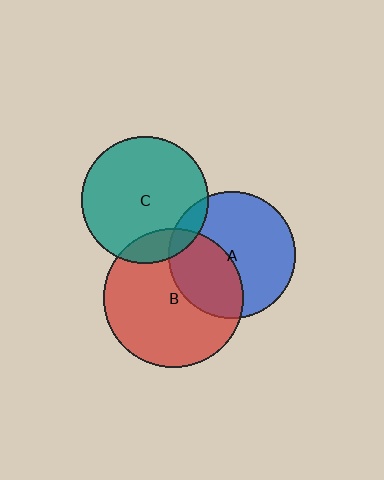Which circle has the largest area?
Circle B (red).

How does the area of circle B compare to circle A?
Approximately 1.2 times.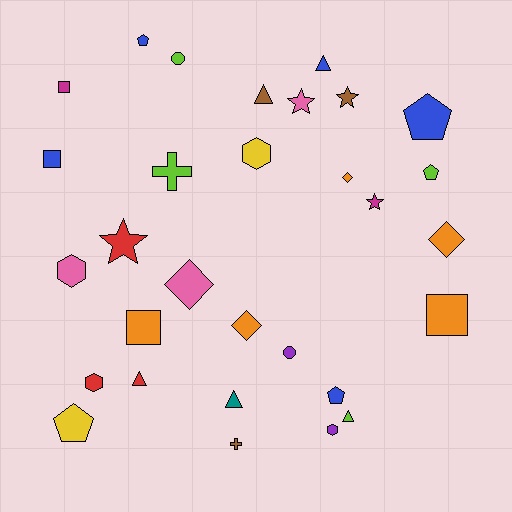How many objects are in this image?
There are 30 objects.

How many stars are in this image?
There are 4 stars.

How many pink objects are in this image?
There are 3 pink objects.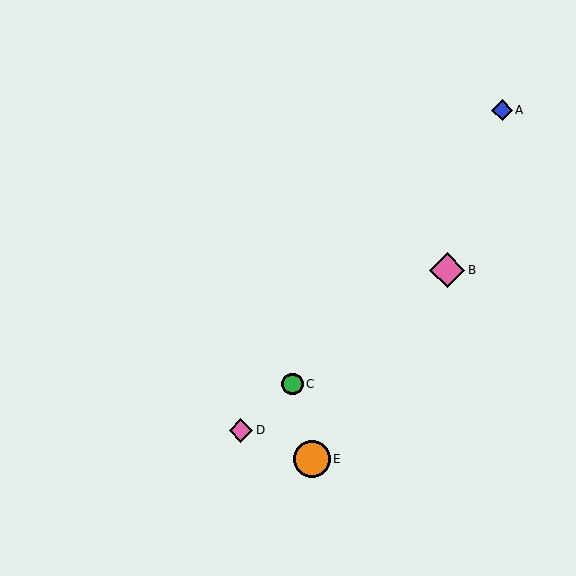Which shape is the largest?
The orange circle (labeled E) is the largest.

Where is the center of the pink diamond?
The center of the pink diamond is at (241, 430).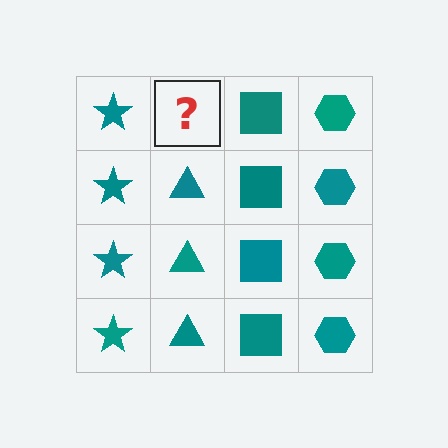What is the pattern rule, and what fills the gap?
The rule is that each column has a consistent shape. The gap should be filled with a teal triangle.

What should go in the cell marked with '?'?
The missing cell should contain a teal triangle.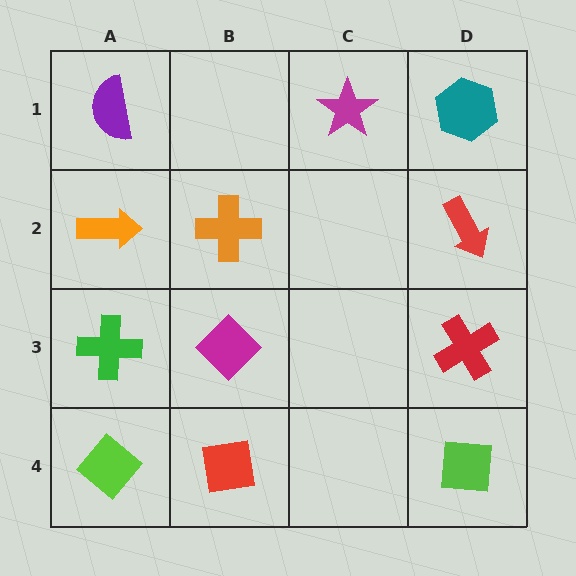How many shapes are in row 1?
3 shapes.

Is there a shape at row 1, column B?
No, that cell is empty.